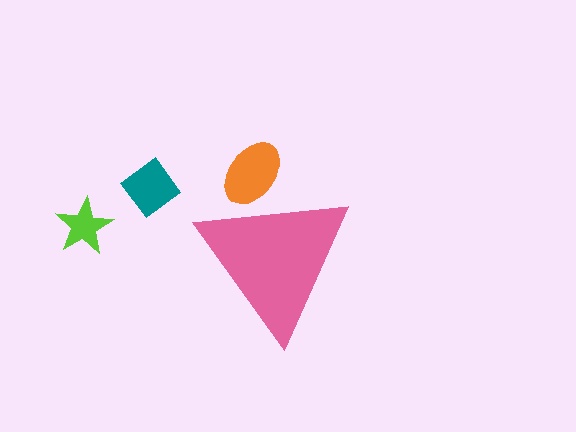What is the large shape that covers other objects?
A pink triangle.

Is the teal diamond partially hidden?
No, the teal diamond is fully visible.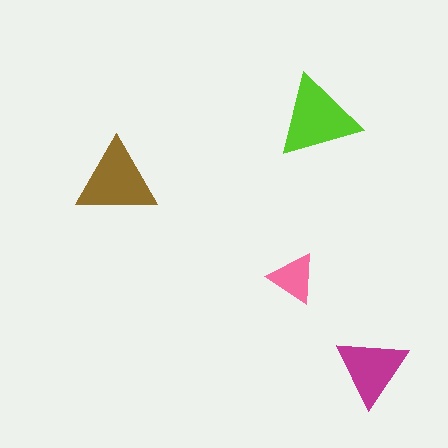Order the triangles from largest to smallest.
the lime one, the brown one, the magenta one, the pink one.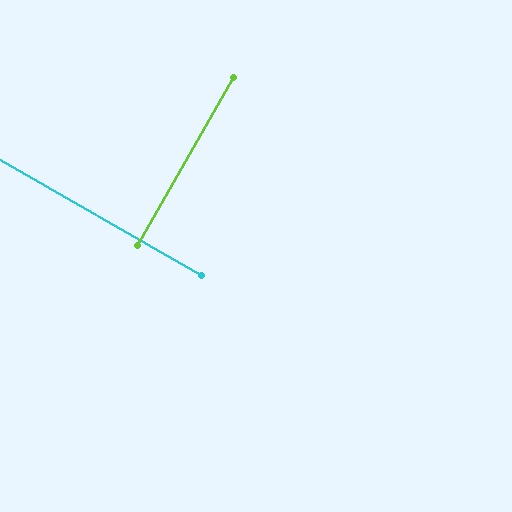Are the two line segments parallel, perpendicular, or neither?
Perpendicular — they meet at approximately 90°.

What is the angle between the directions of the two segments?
Approximately 90 degrees.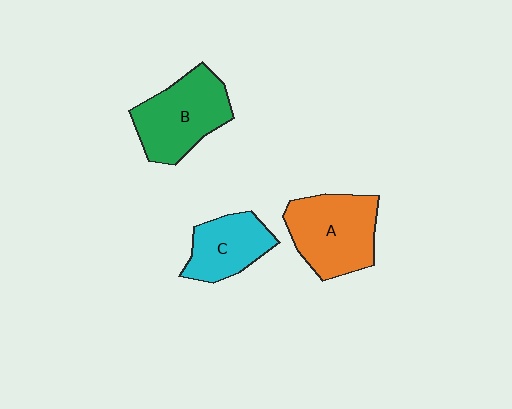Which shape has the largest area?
Shape A (orange).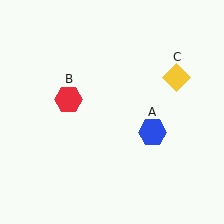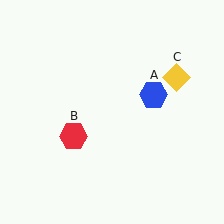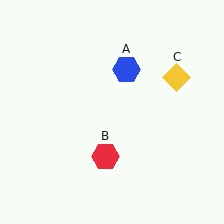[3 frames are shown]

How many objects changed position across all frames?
2 objects changed position: blue hexagon (object A), red hexagon (object B).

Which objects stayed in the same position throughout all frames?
Yellow diamond (object C) remained stationary.